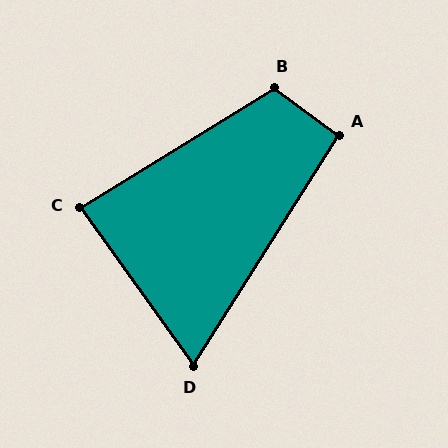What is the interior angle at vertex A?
Approximately 94 degrees (approximately right).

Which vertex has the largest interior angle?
B, at approximately 112 degrees.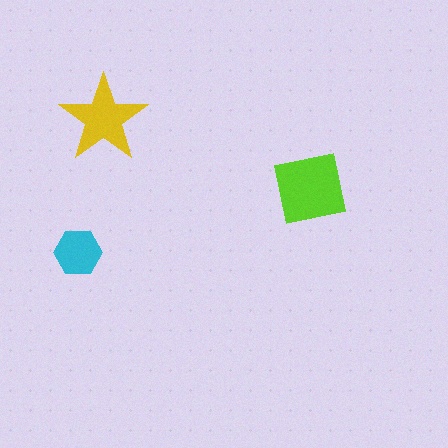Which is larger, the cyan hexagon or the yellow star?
The yellow star.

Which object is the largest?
The lime square.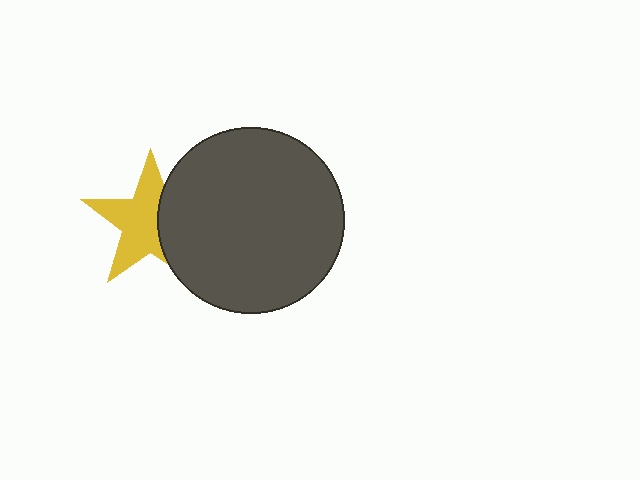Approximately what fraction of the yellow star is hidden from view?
Roughly 36% of the yellow star is hidden behind the dark gray circle.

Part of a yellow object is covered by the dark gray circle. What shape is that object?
It is a star.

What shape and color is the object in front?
The object in front is a dark gray circle.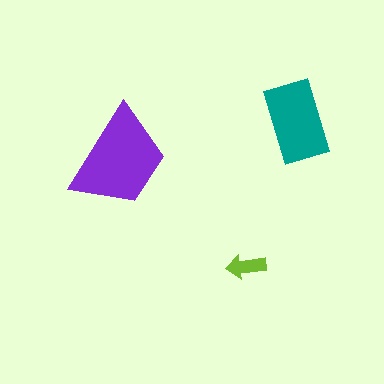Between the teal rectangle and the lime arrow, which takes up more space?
The teal rectangle.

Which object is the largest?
The purple trapezoid.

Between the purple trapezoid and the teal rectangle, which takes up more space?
The purple trapezoid.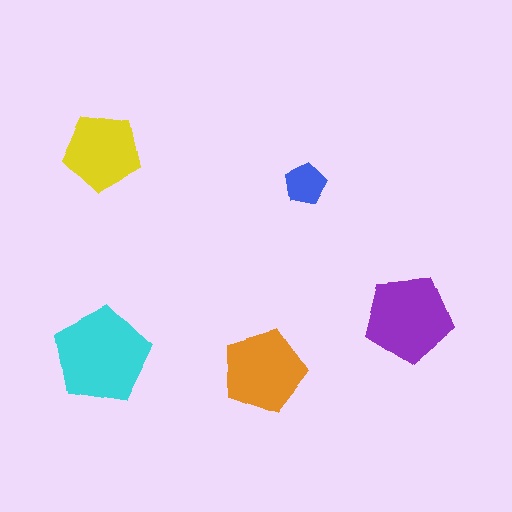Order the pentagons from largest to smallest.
the cyan one, the purple one, the orange one, the yellow one, the blue one.